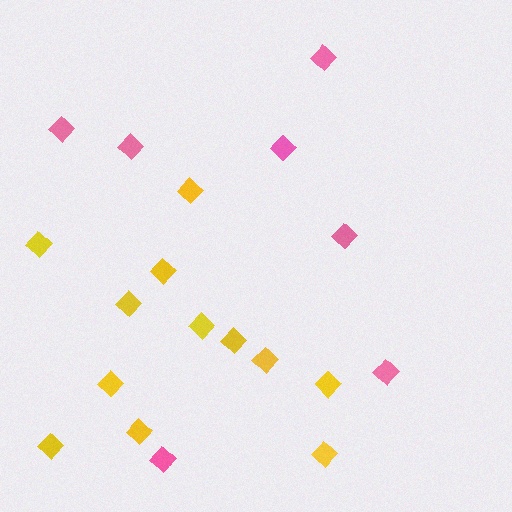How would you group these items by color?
There are 2 groups: one group of pink diamonds (7) and one group of yellow diamonds (12).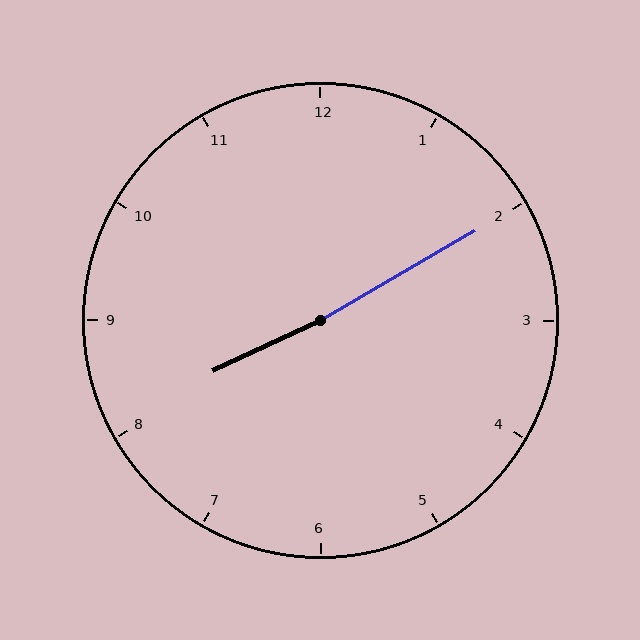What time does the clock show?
8:10.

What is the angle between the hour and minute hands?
Approximately 175 degrees.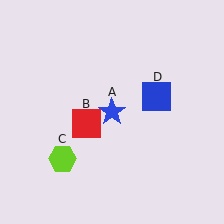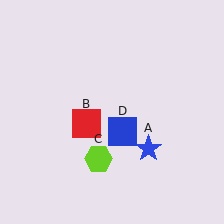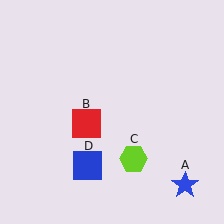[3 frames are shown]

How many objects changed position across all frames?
3 objects changed position: blue star (object A), lime hexagon (object C), blue square (object D).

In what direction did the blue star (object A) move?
The blue star (object A) moved down and to the right.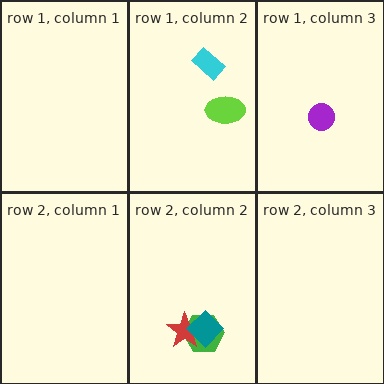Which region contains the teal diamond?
The row 2, column 2 region.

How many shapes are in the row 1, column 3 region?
1.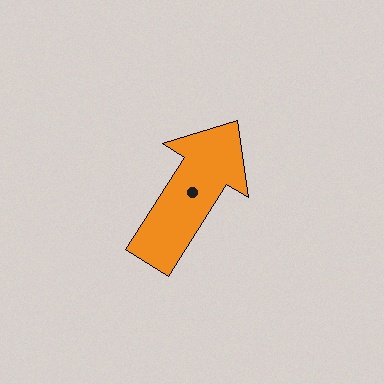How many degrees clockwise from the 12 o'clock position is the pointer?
Approximately 32 degrees.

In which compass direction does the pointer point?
Northeast.